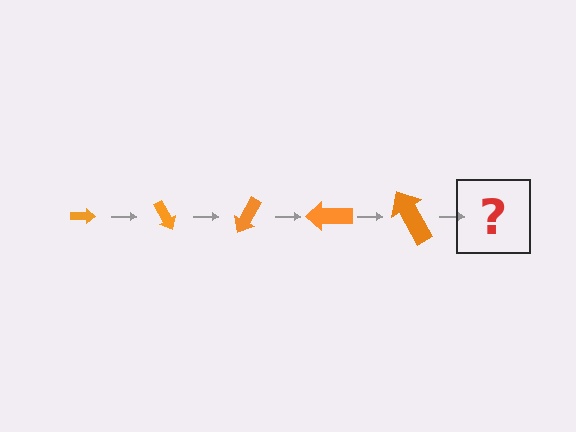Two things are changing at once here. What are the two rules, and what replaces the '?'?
The two rules are that the arrow grows larger each step and it rotates 60 degrees each step. The '?' should be an arrow, larger than the previous one and rotated 300 degrees from the start.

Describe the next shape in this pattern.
It should be an arrow, larger than the previous one and rotated 300 degrees from the start.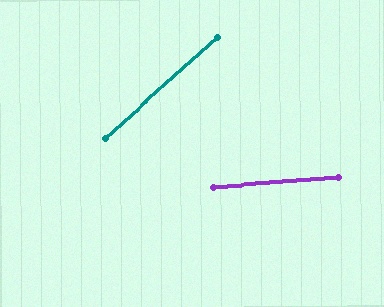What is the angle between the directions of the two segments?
Approximately 37 degrees.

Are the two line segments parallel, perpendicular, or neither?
Neither parallel nor perpendicular — they differ by about 37°.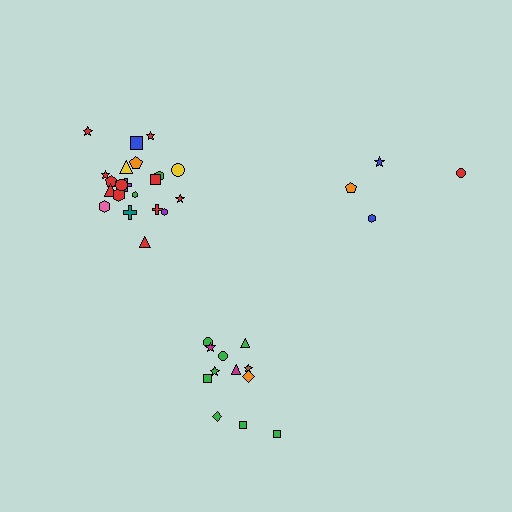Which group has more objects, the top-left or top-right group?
The top-left group.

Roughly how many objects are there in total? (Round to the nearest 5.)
Roughly 40 objects in total.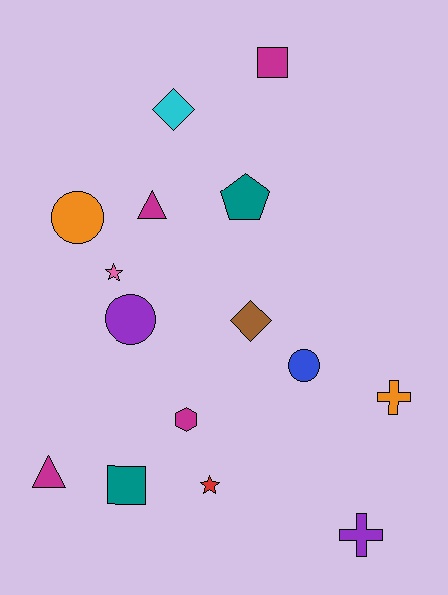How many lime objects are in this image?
There are no lime objects.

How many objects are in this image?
There are 15 objects.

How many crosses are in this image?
There are 2 crosses.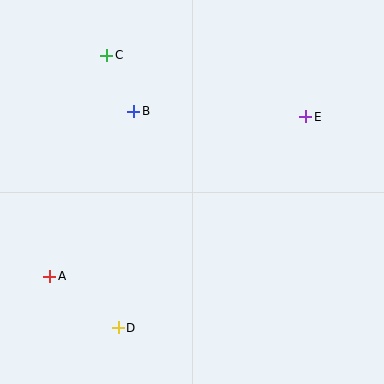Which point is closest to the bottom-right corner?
Point D is closest to the bottom-right corner.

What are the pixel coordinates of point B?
Point B is at (134, 111).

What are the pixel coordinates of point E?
Point E is at (306, 117).